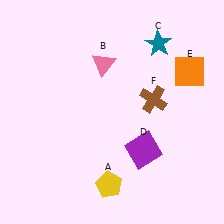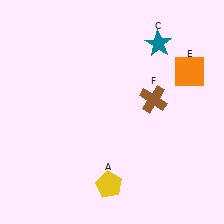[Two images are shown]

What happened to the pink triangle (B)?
The pink triangle (B) was removed in Image 2. It was in the top-left area of Image 1.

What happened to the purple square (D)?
The purple square (D) was removed in Image 2. It was in the bottom-right area of Image 1.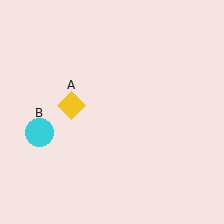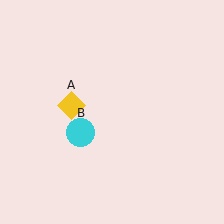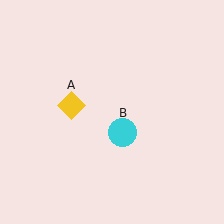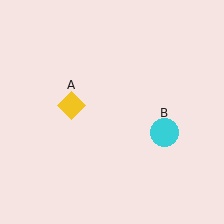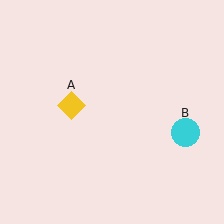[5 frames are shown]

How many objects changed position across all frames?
1 object changed position: cyan circle (object B).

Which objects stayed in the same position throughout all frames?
Yellow diamond (object A) remained stationary.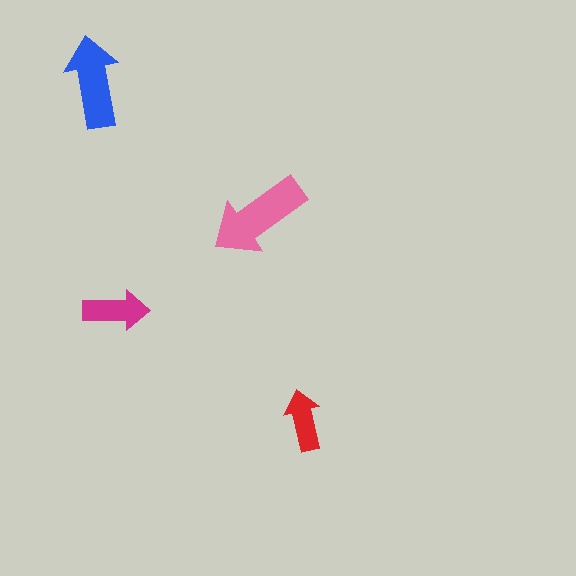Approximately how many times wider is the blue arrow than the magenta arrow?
About 1.5 times wider.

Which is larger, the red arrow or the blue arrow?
The blue one.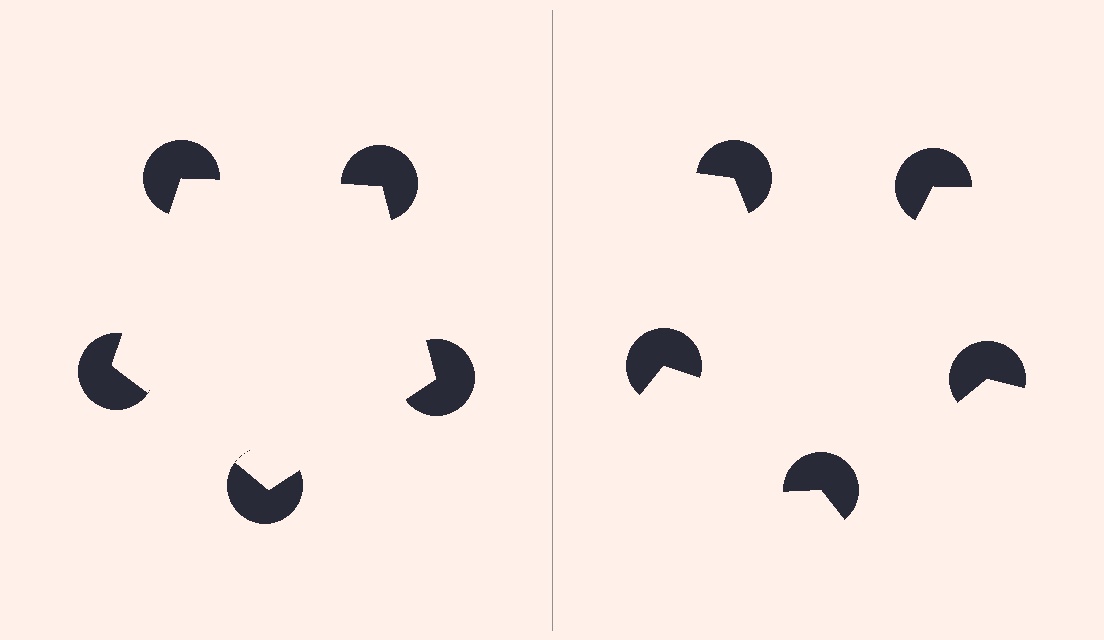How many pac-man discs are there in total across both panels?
10 — 5 on each side.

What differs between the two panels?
The pac-man discs are positioned identically on both sides; only the wedge orientations differ. On the left they align to a pentagon; on the right they are misaligned.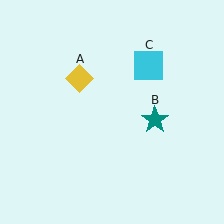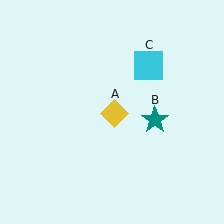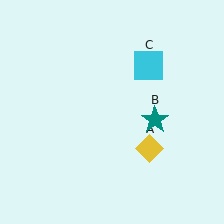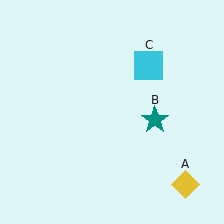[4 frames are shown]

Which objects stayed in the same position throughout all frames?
Teal star (object B) and cyan square (object C) remained stationary.